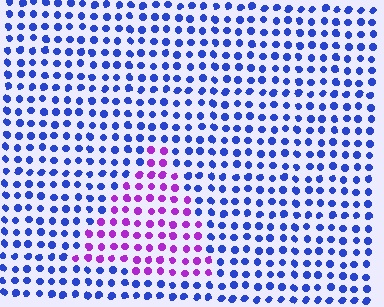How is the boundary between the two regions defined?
The boundary is defined purely by a slight shift in hue (about 60 degrees). Spacing, size, and orientation are identical on both sides.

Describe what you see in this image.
The image is filled with small blue elements in a uniform arrangement. A triangle-shaped region is visible where the elements are tinted to a slightly different hue, forming a subtle color boundary.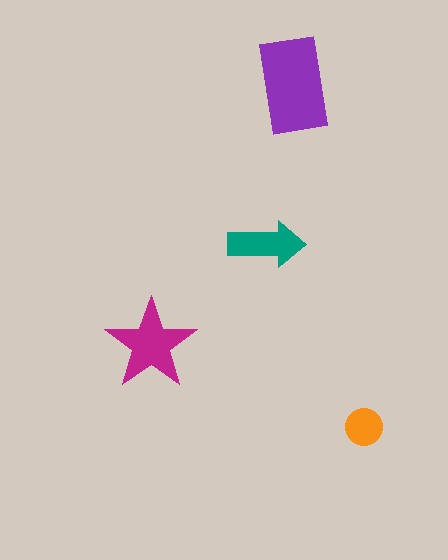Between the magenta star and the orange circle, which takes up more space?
The magenta star.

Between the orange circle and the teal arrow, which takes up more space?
The teal arrow.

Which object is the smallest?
The orange circle.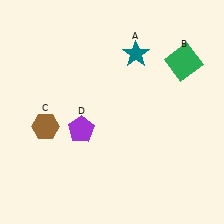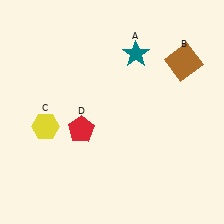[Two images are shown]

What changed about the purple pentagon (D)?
In Image 1, D is purple. In Image 2, it changed to red.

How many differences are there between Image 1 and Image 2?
There are 3 differences between the two images.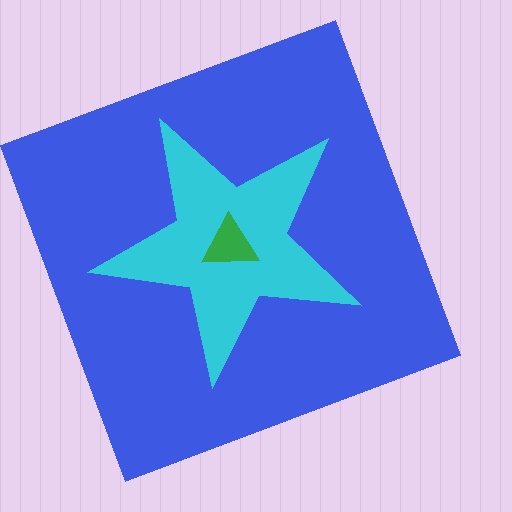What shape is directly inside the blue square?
The cyan star.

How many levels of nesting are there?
3.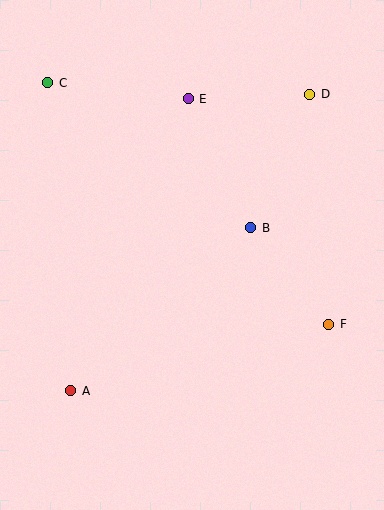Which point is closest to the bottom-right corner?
Point F is closest to the bottom-right corner.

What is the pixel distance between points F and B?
The distance between F and B is 124 pixels.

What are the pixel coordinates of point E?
Point E is at (188, 99).